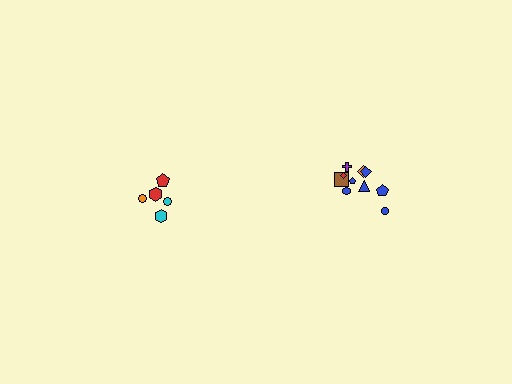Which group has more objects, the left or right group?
The right group.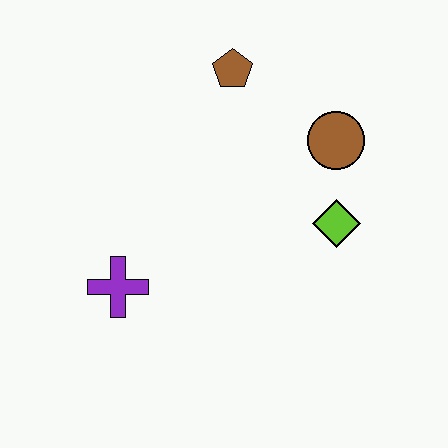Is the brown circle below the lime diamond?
No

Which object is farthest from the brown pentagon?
The purple cross is farthest from the brown pentagon.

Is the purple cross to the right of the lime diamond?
No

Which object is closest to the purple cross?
The lime diamond is closest to the purple cross.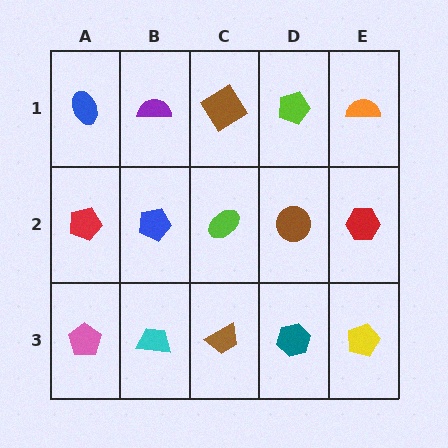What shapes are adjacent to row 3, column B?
A blue pentagon (row 2, column B), a pink pentagon (row 3, column A), a brown trapezoid (row 3, column C).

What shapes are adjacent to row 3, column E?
A red hexagon (row 2, column E), a teal hexagon (row 3, column D).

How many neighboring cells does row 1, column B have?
3.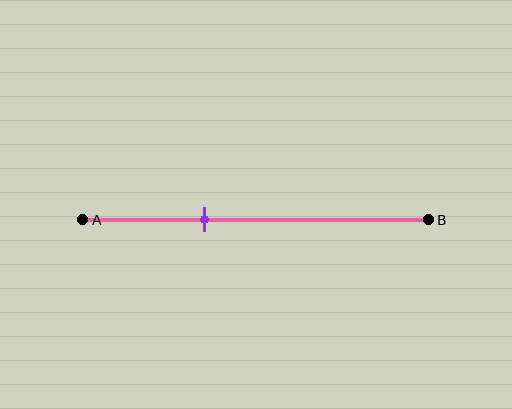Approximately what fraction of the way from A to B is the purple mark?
The purple mark is approximately 35% of the way from A to B.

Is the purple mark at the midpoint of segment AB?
No, the mark is at about 35% from A, not at the 50% midpoint.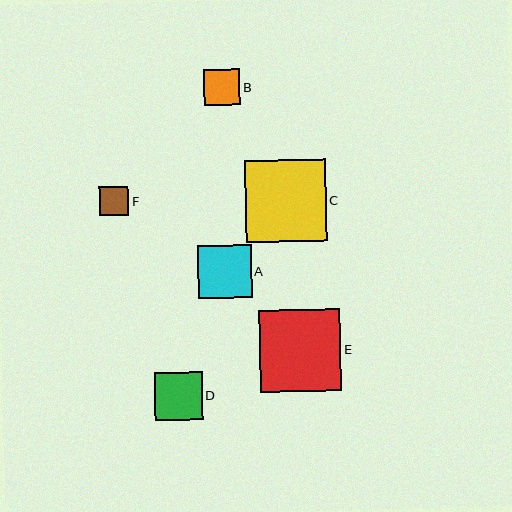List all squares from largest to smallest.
From largest to smallest: E, C, A, D, B, F.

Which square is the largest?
Square E is the largest with a size of approximately 82 pixels.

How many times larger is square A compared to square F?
Square A is approximately 1.8 times the size of square F.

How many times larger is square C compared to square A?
Square C is approximately 1.5 times the size of square A.